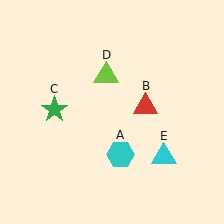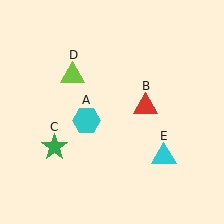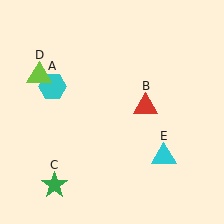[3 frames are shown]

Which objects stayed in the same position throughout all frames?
Red triangle (object B) and cyan triangle (object E) remained stationary.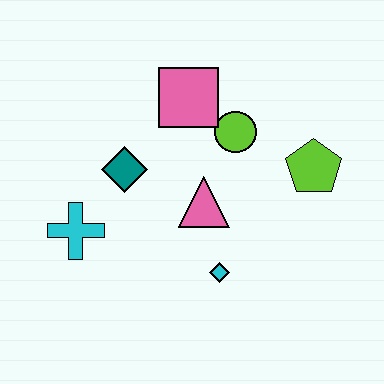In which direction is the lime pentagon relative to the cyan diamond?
The lime pentagon is above the cyan diamond.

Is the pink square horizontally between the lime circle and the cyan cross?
Yes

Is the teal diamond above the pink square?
No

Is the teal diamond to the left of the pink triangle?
Yes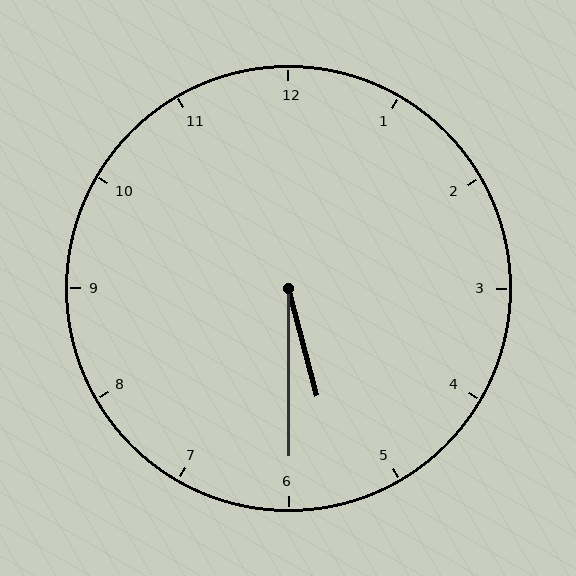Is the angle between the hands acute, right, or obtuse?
It is acute.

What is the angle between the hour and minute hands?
Approximately 15 degrees.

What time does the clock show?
5:30.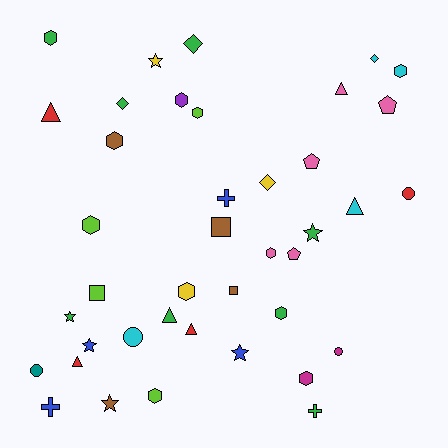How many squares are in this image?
There are 3 squares.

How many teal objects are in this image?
There is 1 teal object.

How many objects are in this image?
There are 40 objects.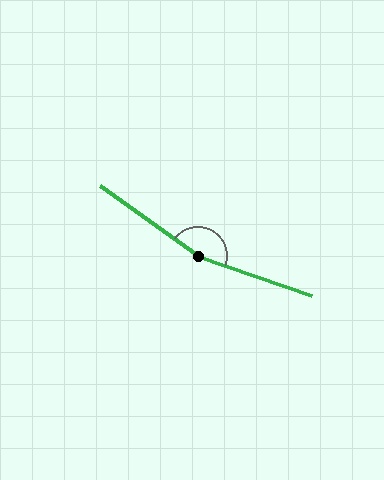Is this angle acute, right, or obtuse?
It is obtuse.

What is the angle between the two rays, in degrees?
Approximately 163 degrees.